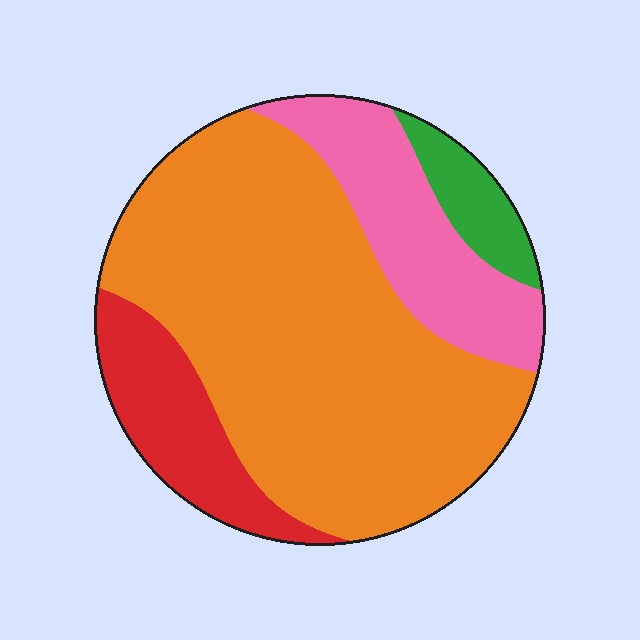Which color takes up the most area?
Orange, at roughly 60%.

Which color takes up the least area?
Green, at roughly 5%.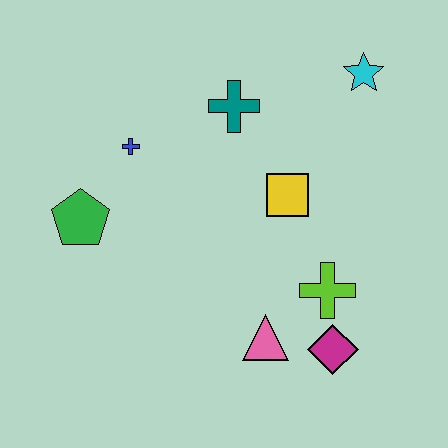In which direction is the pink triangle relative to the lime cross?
The pink triangle is to the left of the lime cross.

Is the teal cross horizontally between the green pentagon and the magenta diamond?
Yes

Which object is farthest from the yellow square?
The green pentagon is farthest from the yellow square.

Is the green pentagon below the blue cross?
Yes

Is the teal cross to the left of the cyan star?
Yes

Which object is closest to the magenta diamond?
The lime cross is closest to the magenta diamond.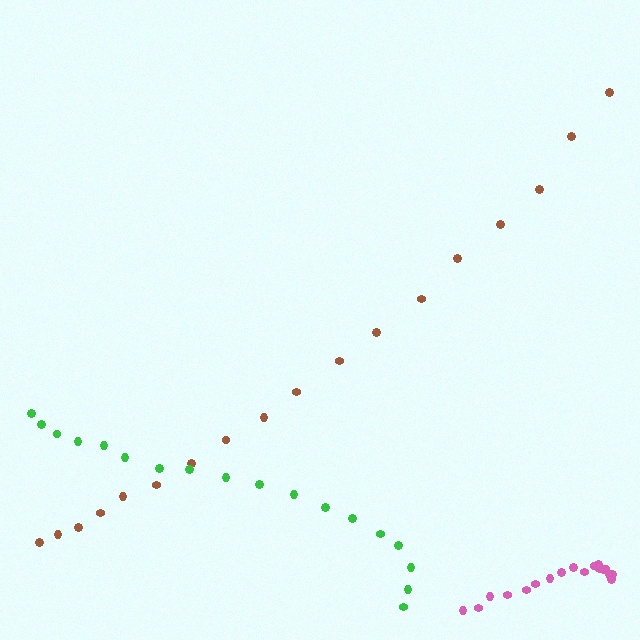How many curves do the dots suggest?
There are 3 distinct paths.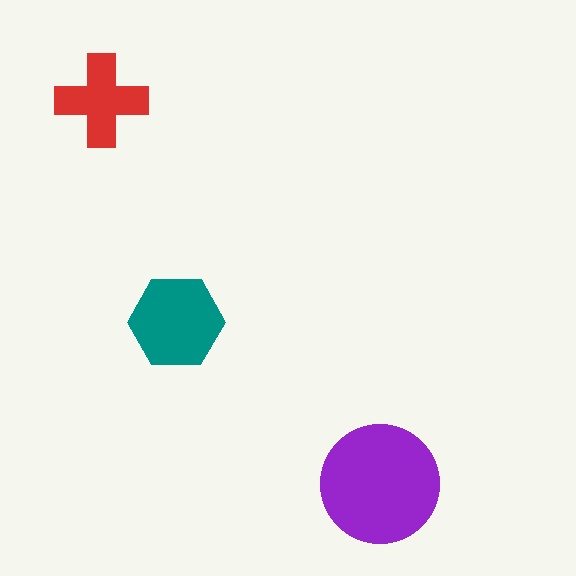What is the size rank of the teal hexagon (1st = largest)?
2nd.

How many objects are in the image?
There are 3 objects in the image.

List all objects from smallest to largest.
The red cross, the teal hexagon, the purple circle.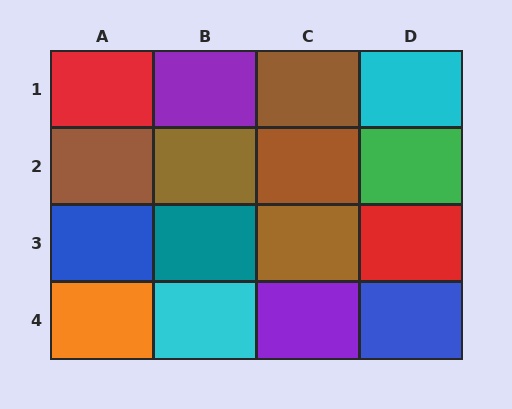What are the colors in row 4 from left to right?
Orange, cyan, purple, blue.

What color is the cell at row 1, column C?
Brown.